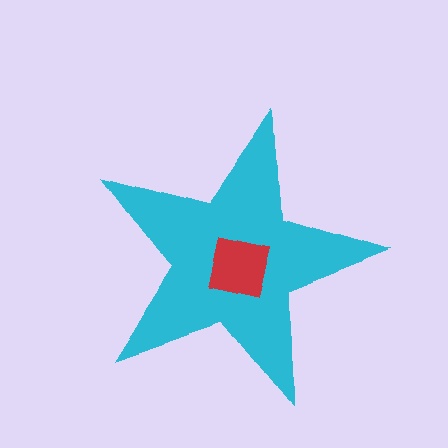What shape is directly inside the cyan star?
The red square.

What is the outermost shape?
The cyan star.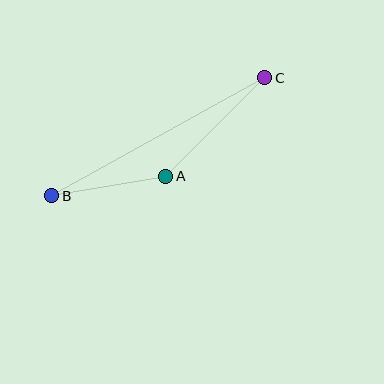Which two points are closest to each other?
Points A and B are closest to each other.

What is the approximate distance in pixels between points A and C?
The distance between A and C is approximately 140 pixels.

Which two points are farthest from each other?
Points B and C are farthest from each other.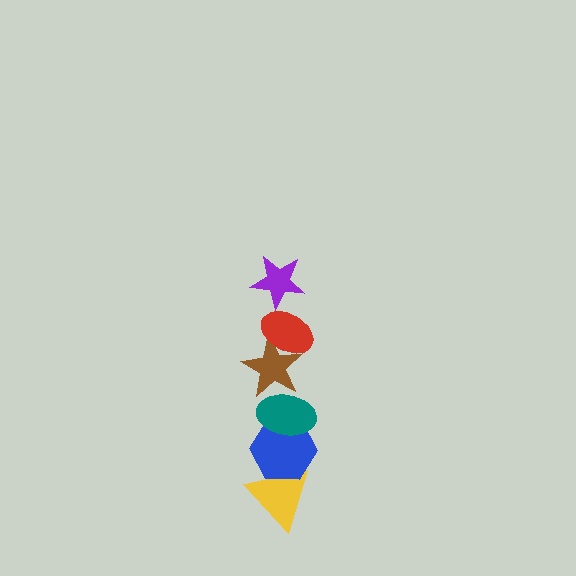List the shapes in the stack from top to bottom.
From top to bottom: the purple star, the red ellipse, the brown star, the teal ellipse, the blue hexagon, the yellow triangle.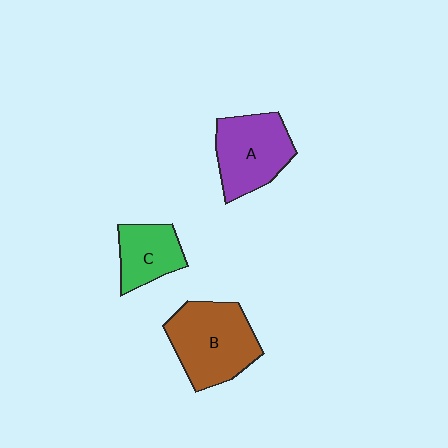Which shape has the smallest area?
Shape C (green).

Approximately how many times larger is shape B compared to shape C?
Approximately 1.7 times.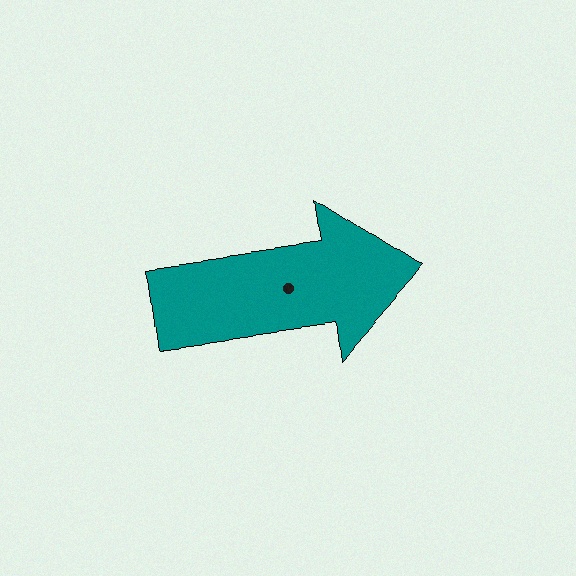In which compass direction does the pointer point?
East.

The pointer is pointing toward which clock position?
Roughly 3 o'clock.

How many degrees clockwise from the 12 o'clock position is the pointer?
Approximately 82 degrees.